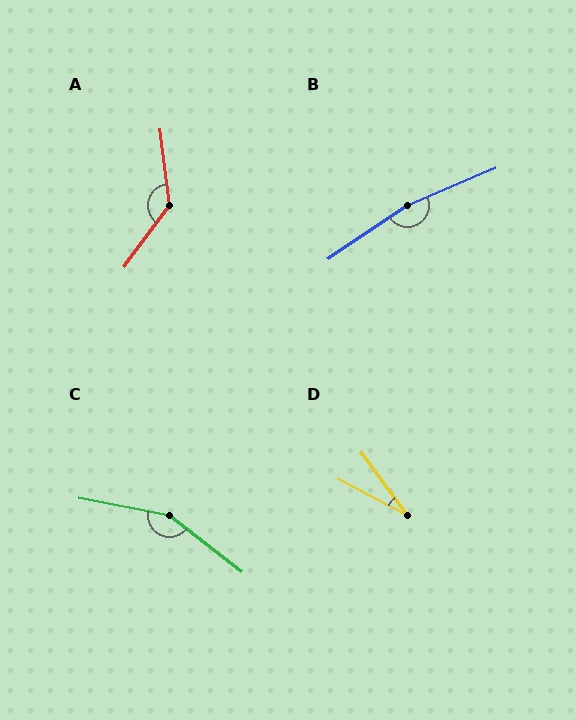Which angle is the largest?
B, at approximately 169 degrees.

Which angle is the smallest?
D, at approximately 26 degrees.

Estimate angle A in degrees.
Approximately 137 degrees.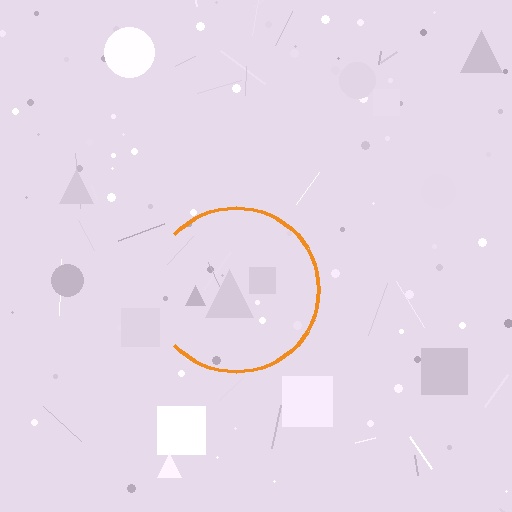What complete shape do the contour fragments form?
The contour fragments form a circle.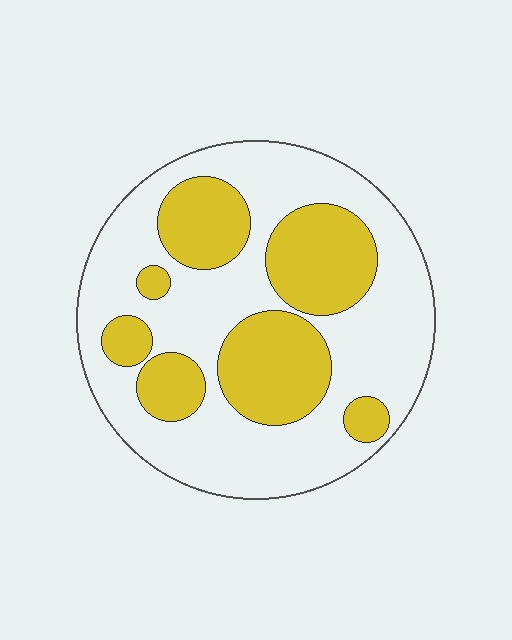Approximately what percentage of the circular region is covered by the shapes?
Approximately 35%.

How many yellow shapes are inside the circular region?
7.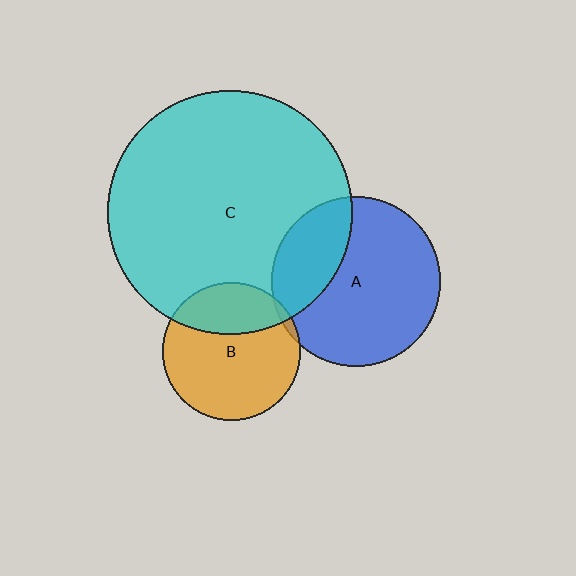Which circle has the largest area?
Circle C (cyan).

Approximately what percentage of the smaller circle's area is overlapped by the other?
Approximately 30%.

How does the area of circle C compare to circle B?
Approximately 3.1 times.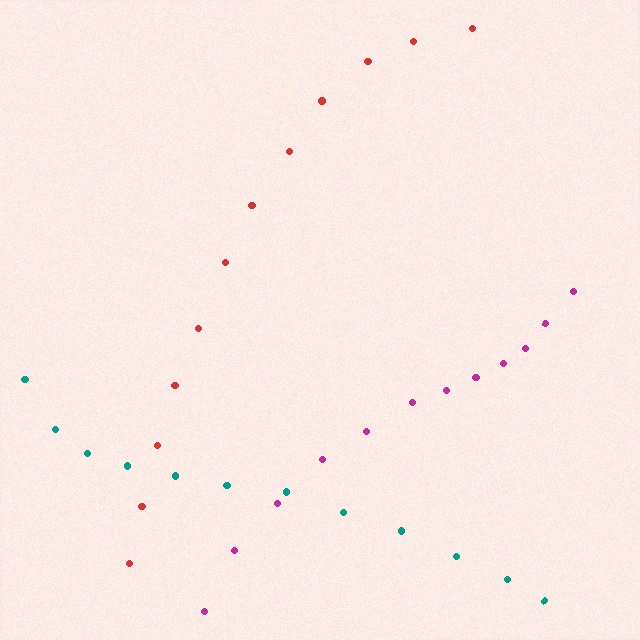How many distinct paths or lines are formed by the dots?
There are 3 distinct paths.